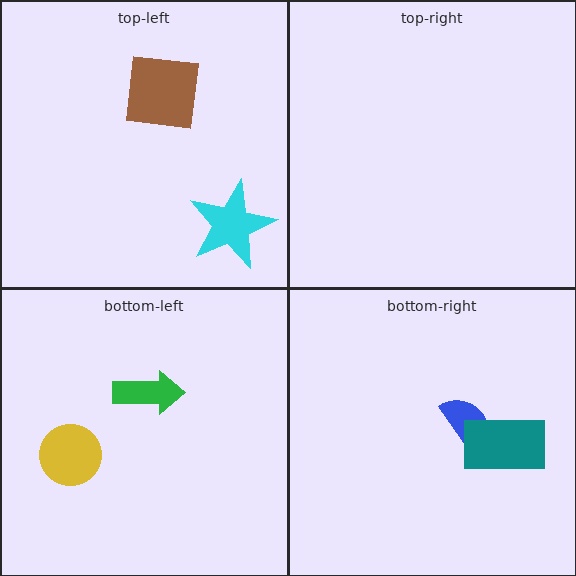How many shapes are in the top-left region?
2.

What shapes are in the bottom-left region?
The yellow circle, the green arrow.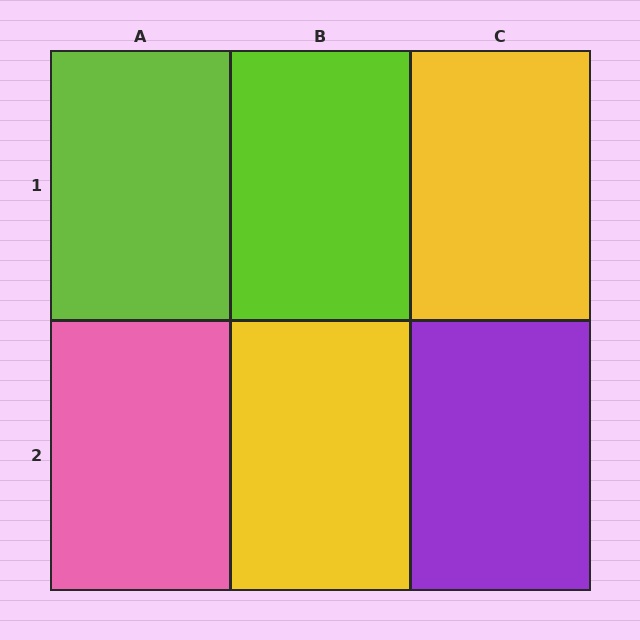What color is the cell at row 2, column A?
Pink.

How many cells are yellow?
2 cells are yellow.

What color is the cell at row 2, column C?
Purple.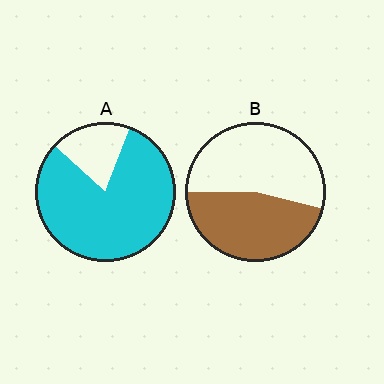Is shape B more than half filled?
Roughly half.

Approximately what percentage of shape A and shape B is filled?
A is approximately 80% and B is approximately 45%.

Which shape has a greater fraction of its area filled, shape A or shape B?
Shape A.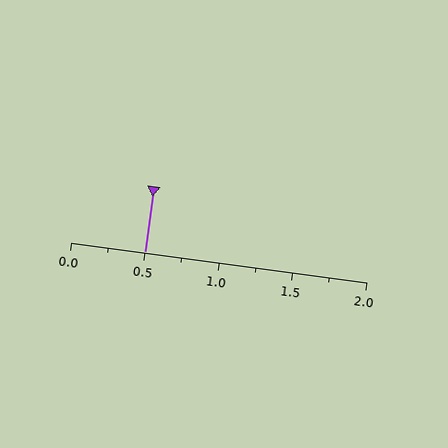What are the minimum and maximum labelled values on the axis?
The axis runs from 0.0 to 2.0.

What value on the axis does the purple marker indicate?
The marker indicates approximately 0.5.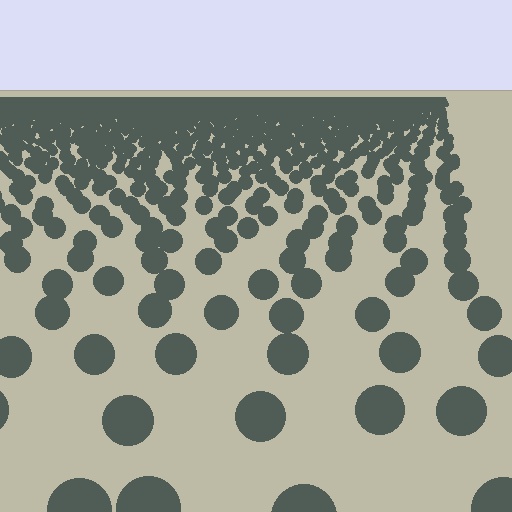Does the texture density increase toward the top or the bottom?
Density increases toward the top.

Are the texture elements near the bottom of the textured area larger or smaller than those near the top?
Larger. Near the bottom, elements are closer to the viewer and appear at a bigger on-screen size.